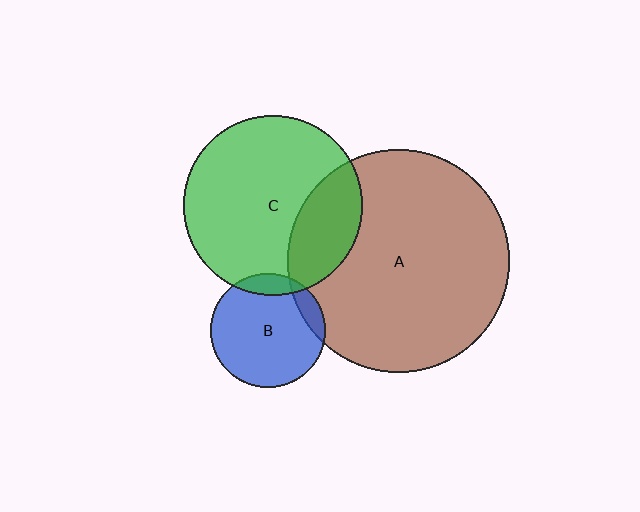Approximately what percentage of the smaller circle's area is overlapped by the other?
Approximately 10%.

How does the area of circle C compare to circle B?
Approximately 2.5 times.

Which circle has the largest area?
Circle A (brown).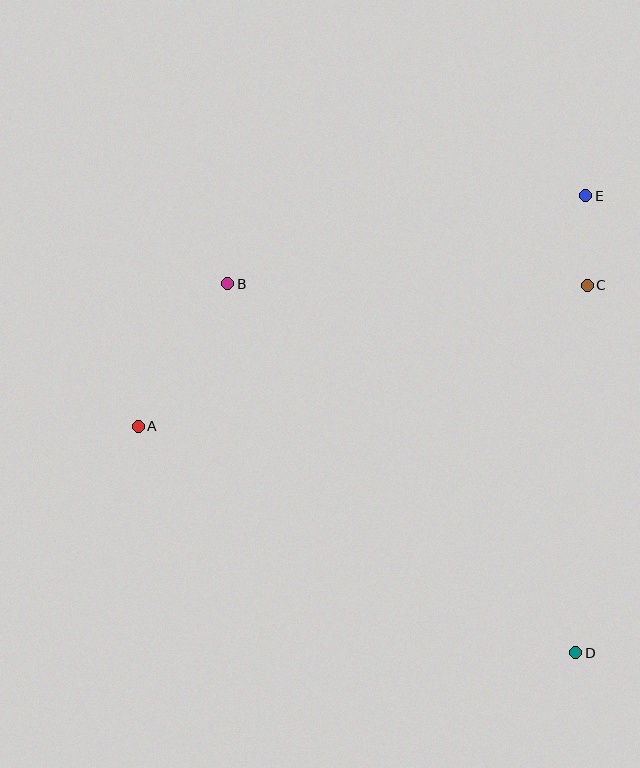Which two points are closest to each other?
Points C and E are closest to each other.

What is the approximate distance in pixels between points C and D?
The distance between C and D is approximately 367 pixels.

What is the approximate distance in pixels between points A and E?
The distance between A and E is approximately 503 pixels.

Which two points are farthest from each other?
Points B and D are farthest from each other.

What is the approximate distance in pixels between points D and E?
The distance between D and E is approximately 457 pixels.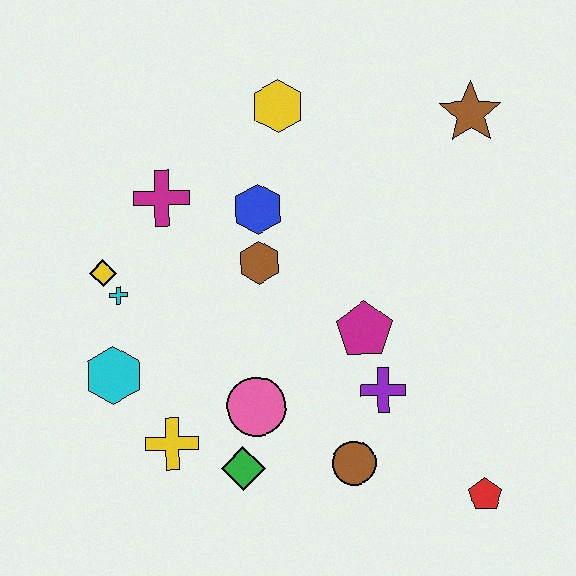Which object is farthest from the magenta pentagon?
The yellow diamond is farthest from the magenta pentagon.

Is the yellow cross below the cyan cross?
Yes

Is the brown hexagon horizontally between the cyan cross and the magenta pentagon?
Yes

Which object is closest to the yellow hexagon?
The blue hexagon is closest to the yellow hexagon.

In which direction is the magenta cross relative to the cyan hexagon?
The magenta cross is above the cyan hexagon.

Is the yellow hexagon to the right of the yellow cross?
Yes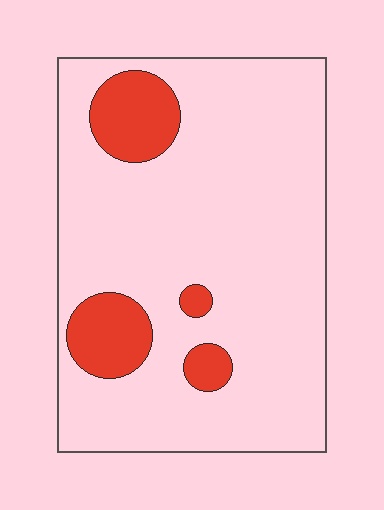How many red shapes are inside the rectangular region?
4.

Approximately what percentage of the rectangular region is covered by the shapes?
Approximately 15%.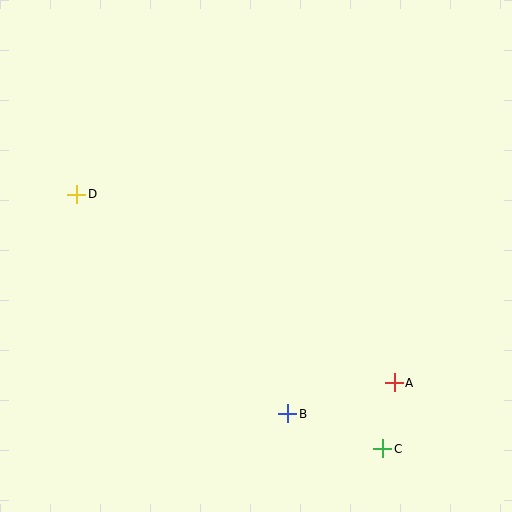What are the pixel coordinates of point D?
Point D is at (77, 194).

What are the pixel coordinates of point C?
Point C is at (383, 449).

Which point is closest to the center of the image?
Point B at (288, 414) is closest to the center.